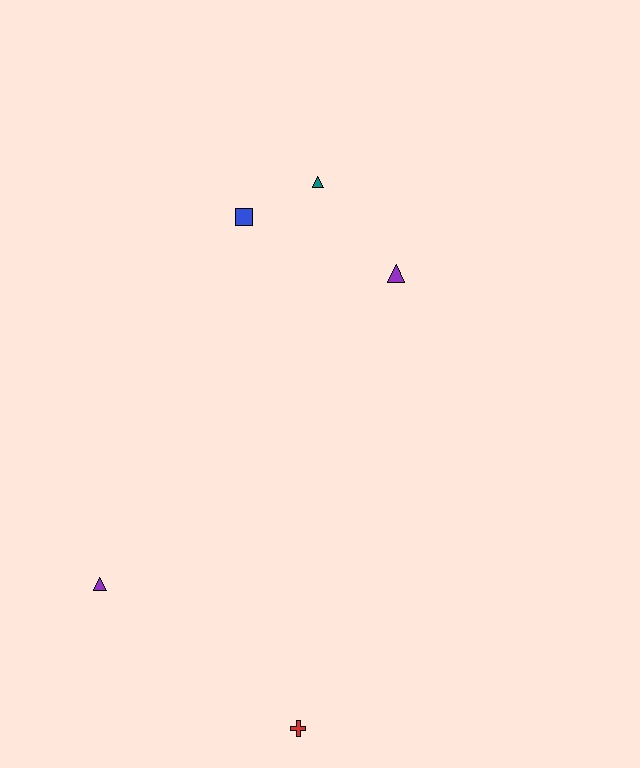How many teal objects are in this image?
There is 1 teal object.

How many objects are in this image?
There are 5 objects.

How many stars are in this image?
There are no stars.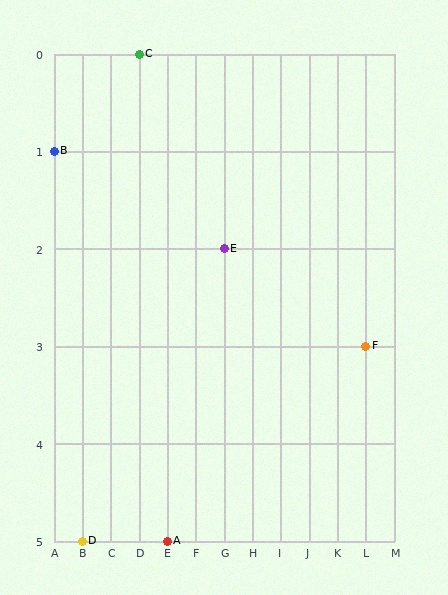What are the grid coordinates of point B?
Point B is at grid coordinates (A, 1).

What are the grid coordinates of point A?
Point A is at grid coordinates (E, 5).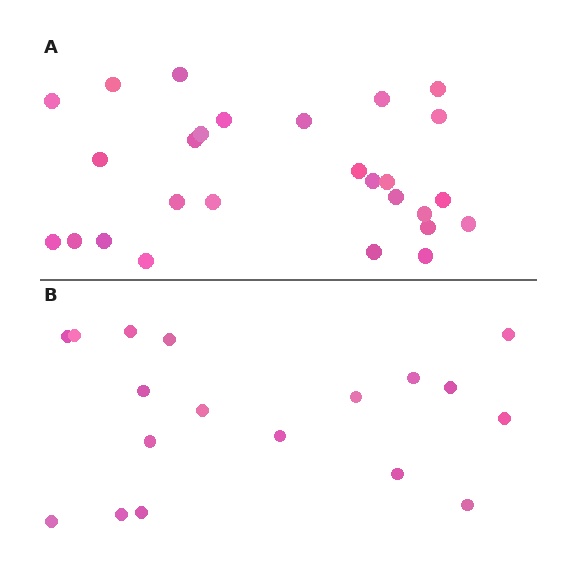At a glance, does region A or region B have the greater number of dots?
Region A (the top region) has more dots.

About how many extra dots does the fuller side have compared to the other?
Region A has roughly 8 or so more dots than region B.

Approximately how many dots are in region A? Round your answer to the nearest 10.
About 30 dots. (The exact count is 27, which rounds to 30.)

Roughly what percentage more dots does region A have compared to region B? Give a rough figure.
About 50% more.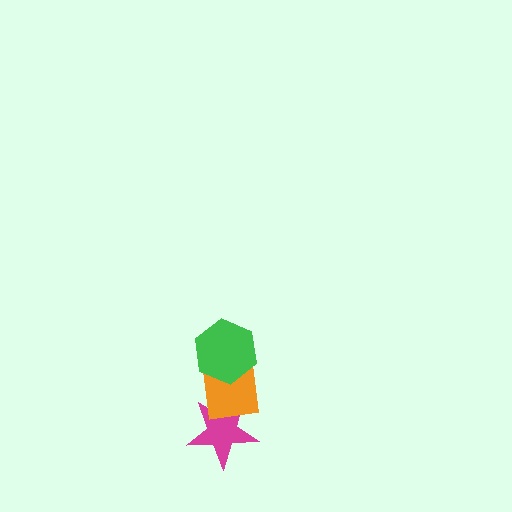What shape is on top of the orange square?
The green hexagon is on top of the orange square.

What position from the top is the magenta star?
The magenta star is 3rd from the top.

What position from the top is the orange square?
The orange square is 2nd from the top.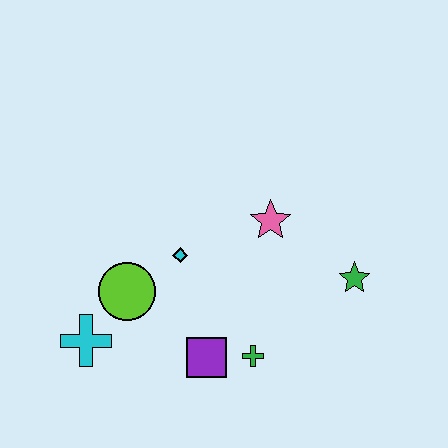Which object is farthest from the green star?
The cyan cross is farthest from the green star.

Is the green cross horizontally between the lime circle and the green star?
Yes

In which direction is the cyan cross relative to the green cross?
The cyan cross is to the left of the green cross.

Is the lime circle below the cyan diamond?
Yes